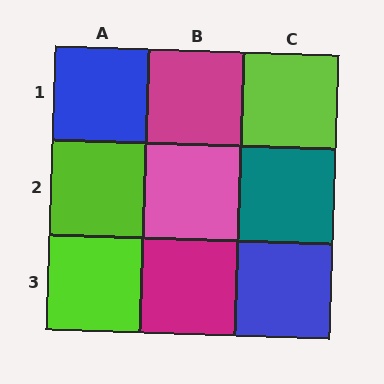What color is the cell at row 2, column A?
Lime.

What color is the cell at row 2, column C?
Teal.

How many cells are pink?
1 cell is pink.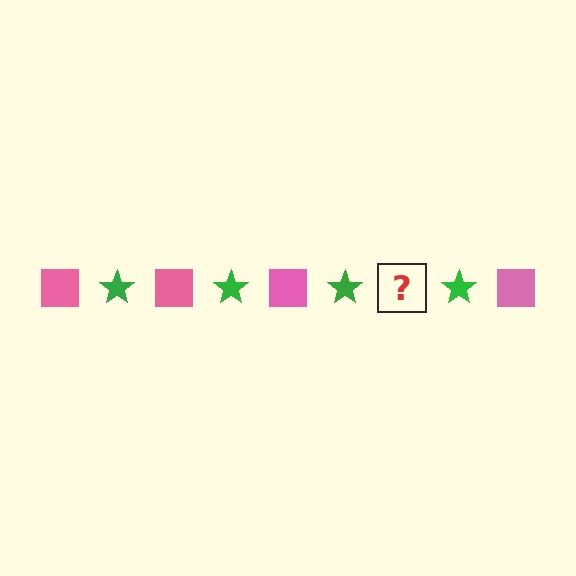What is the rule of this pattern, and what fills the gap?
The rule is that the pattern alternates between pink square and green star. The gap should be filled with a pink square.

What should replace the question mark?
The question mark should be replaced with a pink square.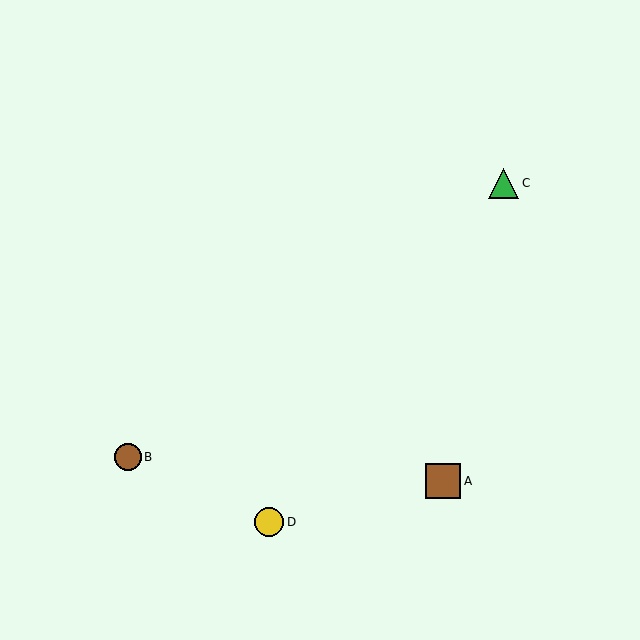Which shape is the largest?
The brown square (labeled A) is the largest.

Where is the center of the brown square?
The center of the brown square is at (443, 481).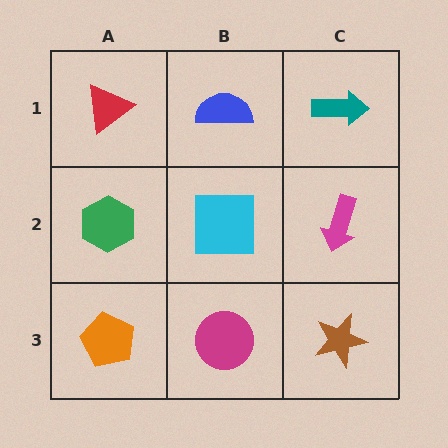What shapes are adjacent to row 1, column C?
A magenta arrow (row 2, column C), a blue semicircle (row 1, column B).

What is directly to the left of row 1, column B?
A red triangle.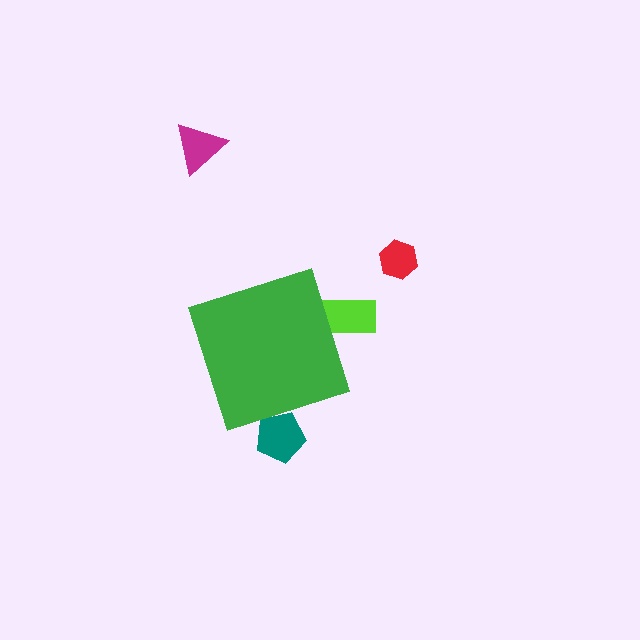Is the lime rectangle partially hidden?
Yes, the lime rectangle is partially hidden behind the green diamond.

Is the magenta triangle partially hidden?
No, the magenta triangle is fully visible.